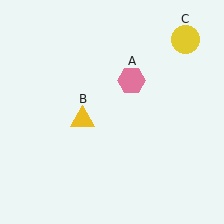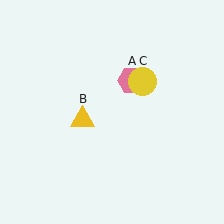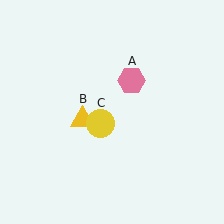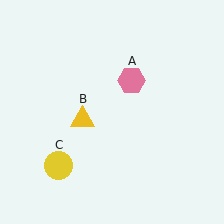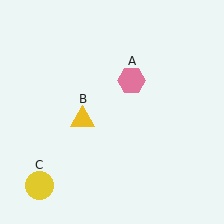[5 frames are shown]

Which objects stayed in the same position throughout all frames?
Pink hexagon (object A) and yellow triangle (object B) remained stationary.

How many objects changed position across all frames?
1 object changed position: yellow circle (object C).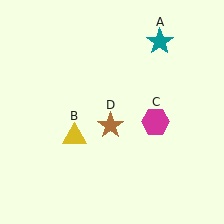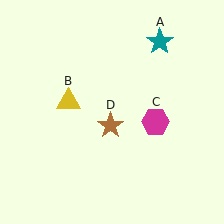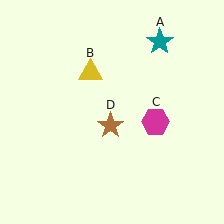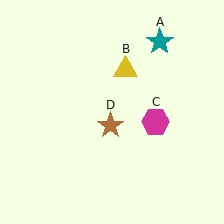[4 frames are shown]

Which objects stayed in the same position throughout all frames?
Teal star (object A) and magenta hexagon (object C) and brown star (object D) remained stationary.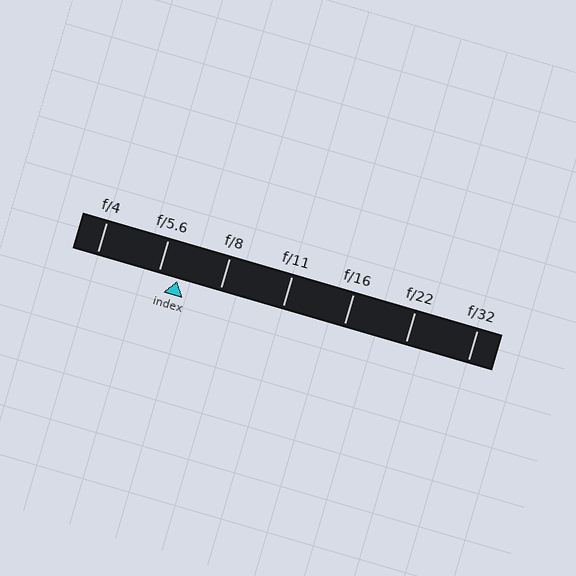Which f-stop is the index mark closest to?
The index mark is closest to f/5.6.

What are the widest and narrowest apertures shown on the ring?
The widest aperture shown is f/4 and the narrowest is f/32.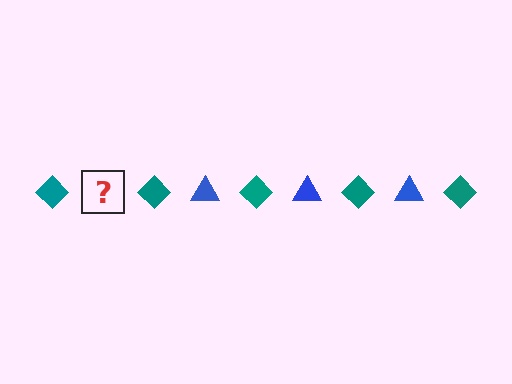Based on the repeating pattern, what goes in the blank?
The blank should be a blue triangle.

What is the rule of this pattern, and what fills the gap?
The rule is that the pattern alternates between teal diamond and blue triangle. The gap should be filled with a blue triangle.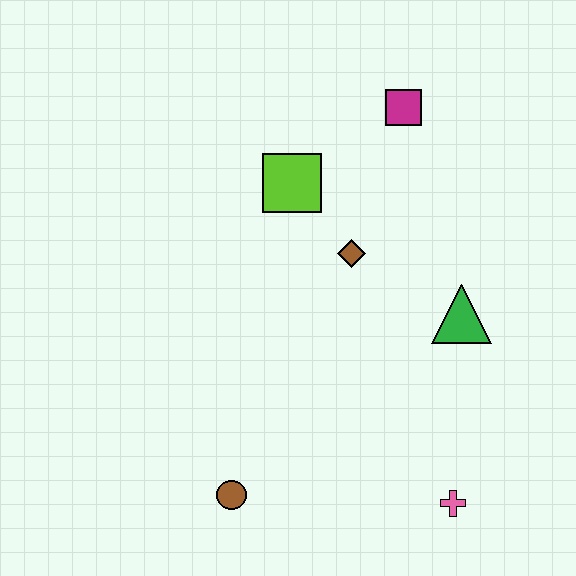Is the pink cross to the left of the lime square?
No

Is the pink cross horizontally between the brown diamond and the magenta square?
No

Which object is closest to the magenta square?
The lime square is closest to the magenta square.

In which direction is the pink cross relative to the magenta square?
The pink cross is below the magenta square.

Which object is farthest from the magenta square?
The brown circle is farthest from the magenta square.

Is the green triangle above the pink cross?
Yes